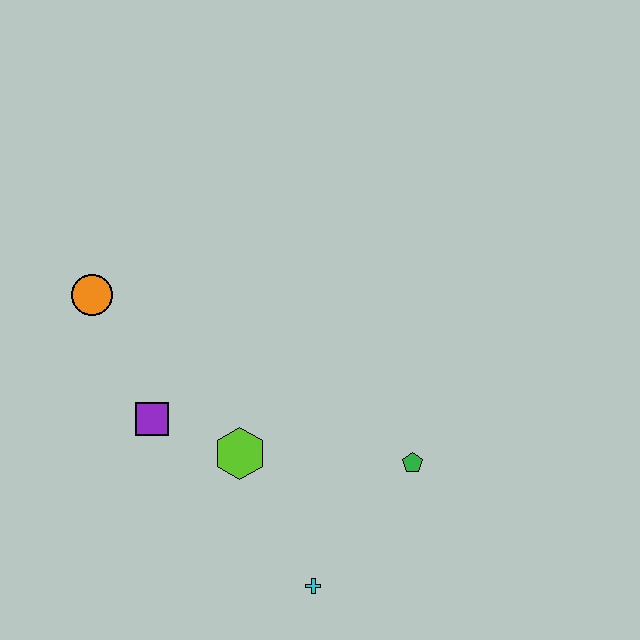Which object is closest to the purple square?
The lime hexagon is closest to the purple square.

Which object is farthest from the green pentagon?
The orange circle is farthest from the green pentagon.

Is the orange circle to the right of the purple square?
No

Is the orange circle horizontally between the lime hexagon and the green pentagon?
No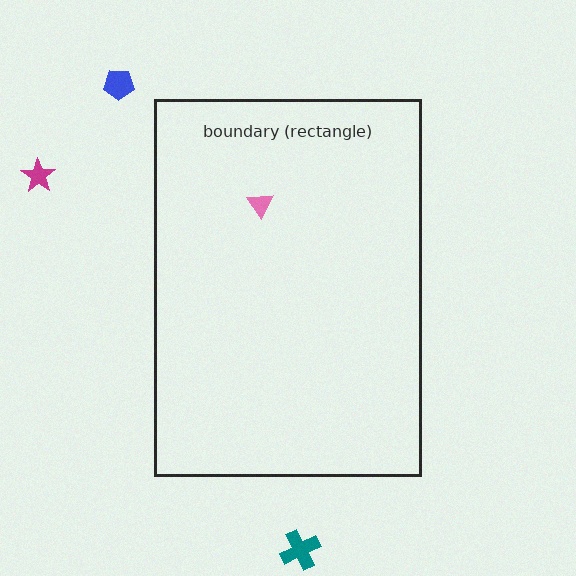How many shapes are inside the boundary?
1 inside, 3 outside.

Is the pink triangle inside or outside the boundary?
Inside.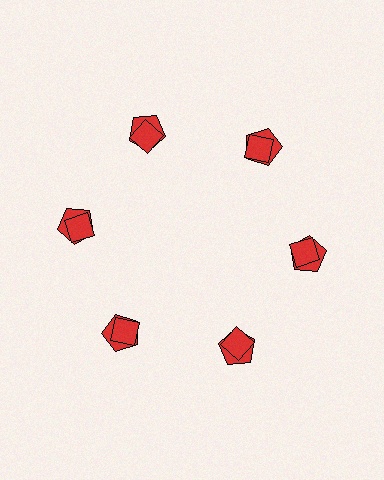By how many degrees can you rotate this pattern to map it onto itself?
The pattern maps onto itself every 60 degrees of rotation.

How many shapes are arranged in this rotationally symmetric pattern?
There are 12 shapes, arranged in 6 groups of 2.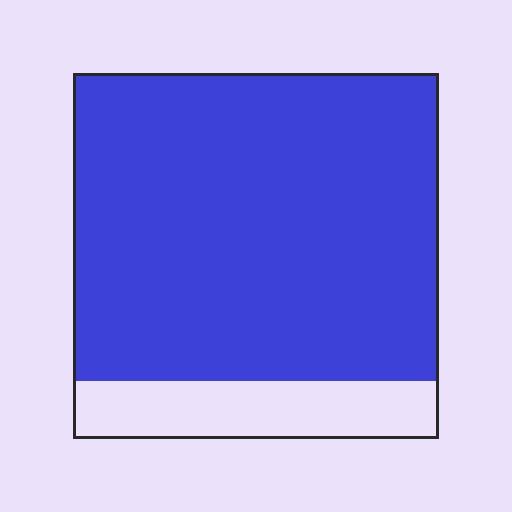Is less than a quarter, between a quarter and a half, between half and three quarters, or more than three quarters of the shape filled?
More than three quarters.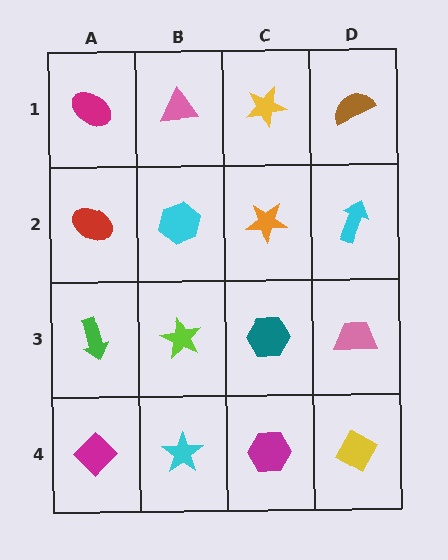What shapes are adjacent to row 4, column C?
A teal hexagon (row 3, column C), a cyan star (row 4, column B), a yellow diamond (row 4, column D).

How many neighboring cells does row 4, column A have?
2.